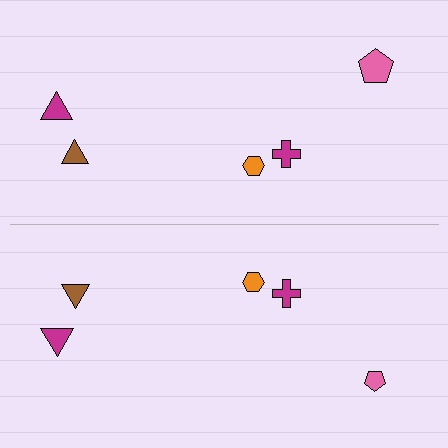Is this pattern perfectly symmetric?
No, the pattern is not perfectly symmetric. The pink pentagon on the bottom side has a different size than its mirror counterpart.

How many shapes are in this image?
There are 10 shapes in this image.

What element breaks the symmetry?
The pink pentagon on the bottom side has a different size than its mirror counterpart.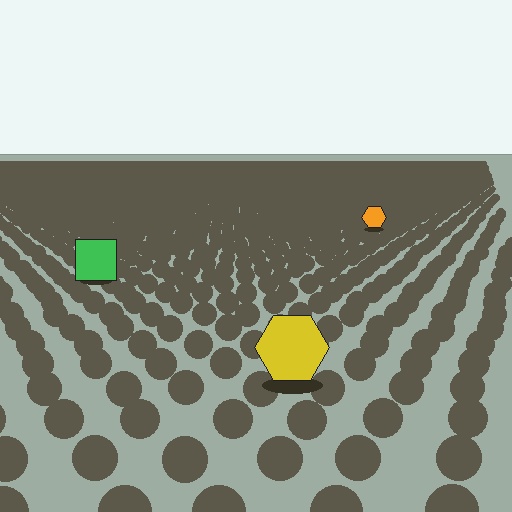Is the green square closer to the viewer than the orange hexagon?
Yes. The green square is closer — you can tell from the texture gradient: the ground texture is coarser near it.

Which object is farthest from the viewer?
The orange hexagon is farthest from the viewer. It appears smaller and the ground texture around it is denser.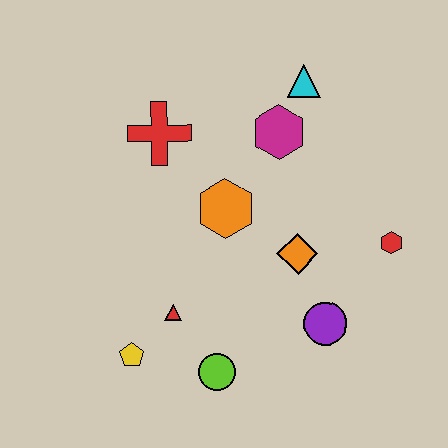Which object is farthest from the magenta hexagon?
The yellow pentagon is farthest from the magenta hexagon.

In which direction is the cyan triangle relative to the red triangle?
The cyan triangle is above the red triangle.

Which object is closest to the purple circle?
The orange diamond is closest to the purple circle.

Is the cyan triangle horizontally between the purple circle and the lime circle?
Yes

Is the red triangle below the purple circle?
No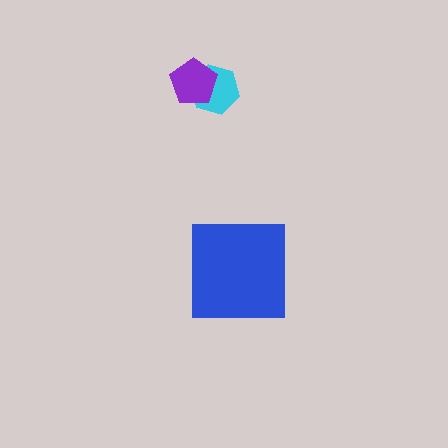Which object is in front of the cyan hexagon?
The purple pentagon is in front of the cyan hexagon.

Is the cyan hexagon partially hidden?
Yes, it is partially covered by another shape.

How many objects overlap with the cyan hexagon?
1 object overlaps with the cyan hexagon.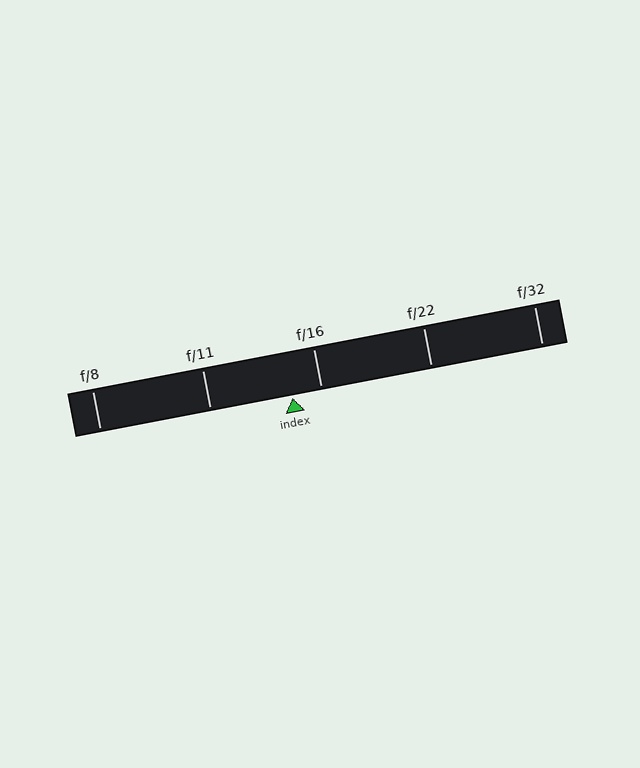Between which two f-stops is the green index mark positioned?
The index mark is between f/11 and f/16.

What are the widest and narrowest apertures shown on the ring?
The widest aperture shown is f/8 and the narrowest is f/32.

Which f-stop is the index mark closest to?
The index mark is closest to f/16.